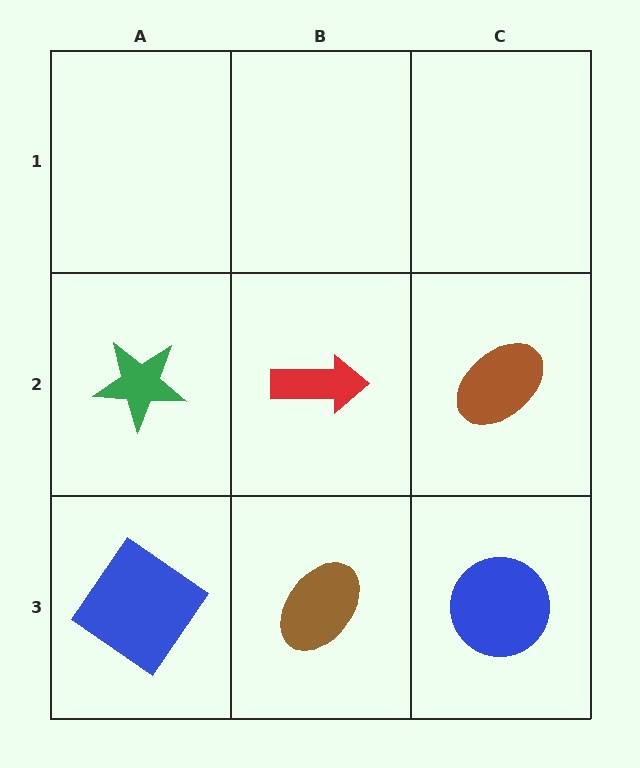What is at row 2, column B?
A red arrow.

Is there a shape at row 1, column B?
No, that cell is empty.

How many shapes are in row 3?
3 shapes.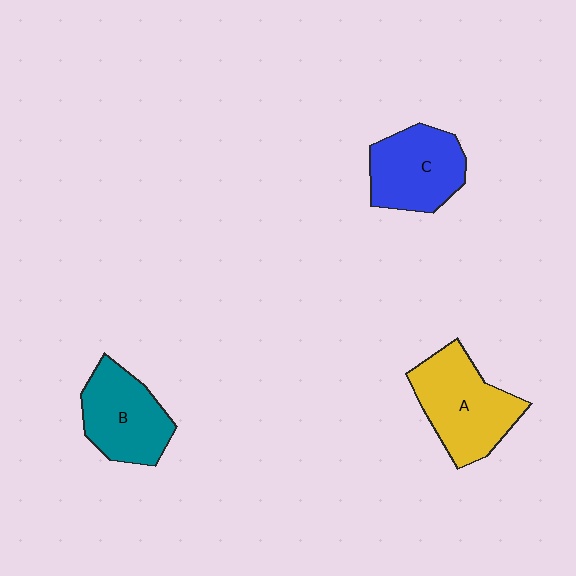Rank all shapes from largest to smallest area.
From largest to smallest: A (yellow), C (blue), B (teal).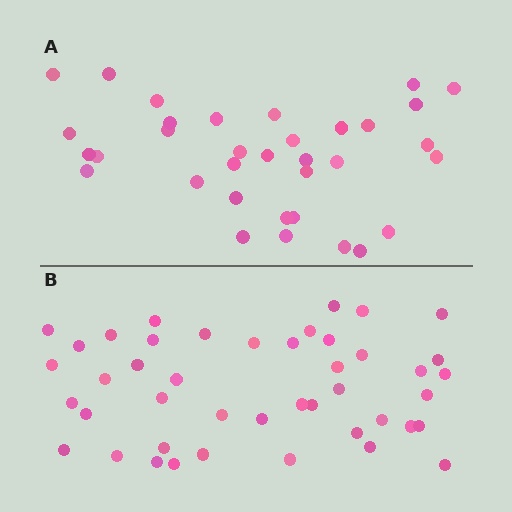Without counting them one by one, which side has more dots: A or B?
Region B (the bottom region) has more dots.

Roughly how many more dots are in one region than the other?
Region B has roughly 10 or so more dots than region A.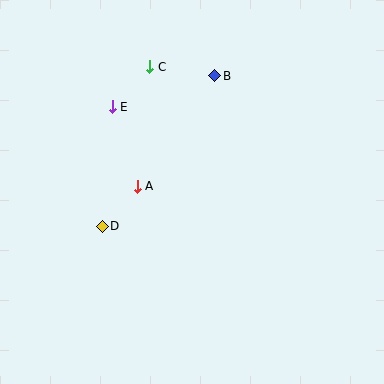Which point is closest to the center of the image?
Point A at (137, 186) is closest to the center.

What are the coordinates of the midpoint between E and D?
The midpoint between E and D is at (107, 166).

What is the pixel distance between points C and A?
The distance between C and A is 120 pixels.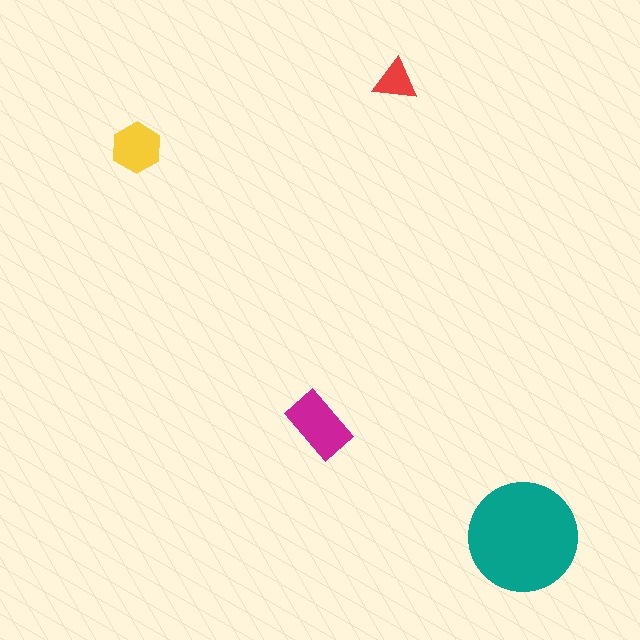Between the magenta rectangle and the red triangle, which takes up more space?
The magenta rectangle.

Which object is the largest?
The teal circle.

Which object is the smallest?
The red triangle.